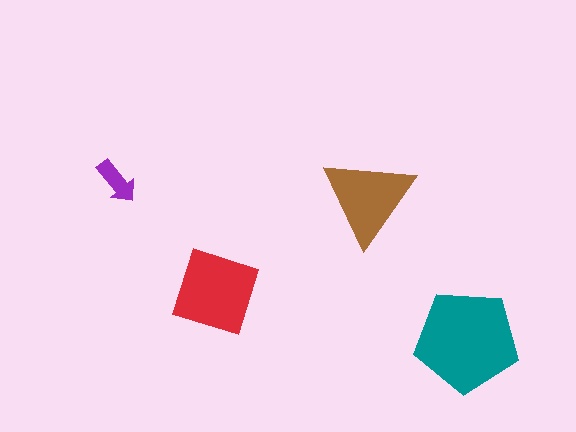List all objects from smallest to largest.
The purple arrow, the brown triangle, the red diamond, the teal pentagon.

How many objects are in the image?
There are 4 objects in the image.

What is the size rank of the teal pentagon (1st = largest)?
1st.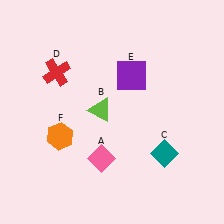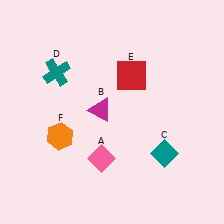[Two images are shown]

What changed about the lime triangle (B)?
In Image 1, B is lime. In Image 2, it changed to magenta.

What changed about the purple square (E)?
In Image 1, E is purple. In Image 2, it changed to red.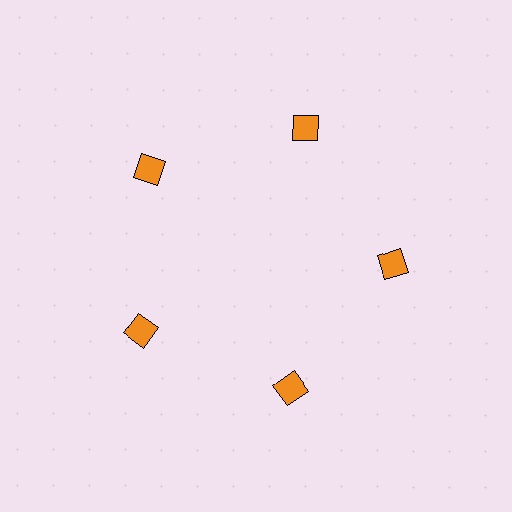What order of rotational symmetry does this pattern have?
This pattern has 5-fold rotational symmetry.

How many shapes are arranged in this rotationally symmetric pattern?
There are 5 shapes, arranged in 5 groups of 1.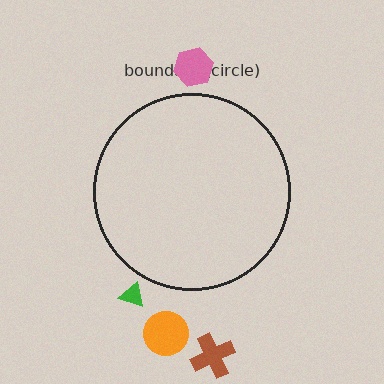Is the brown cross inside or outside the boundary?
Outside.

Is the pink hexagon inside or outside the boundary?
Outside.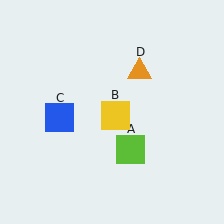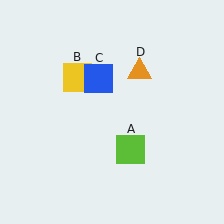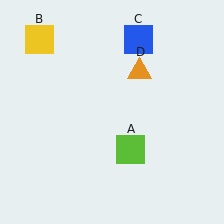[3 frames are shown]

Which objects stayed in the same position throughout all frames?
Lime square (object A) and orange triangle (object D) remained stationary.